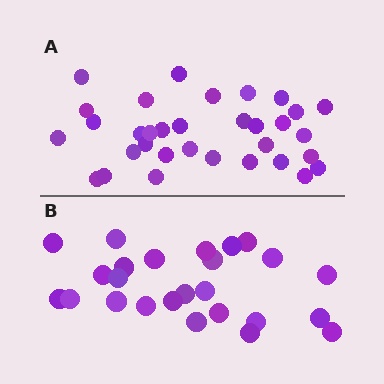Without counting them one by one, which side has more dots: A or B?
Region A (the top region) has more dots.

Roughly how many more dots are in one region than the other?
Region A has roughly 8 or so more dots than region B.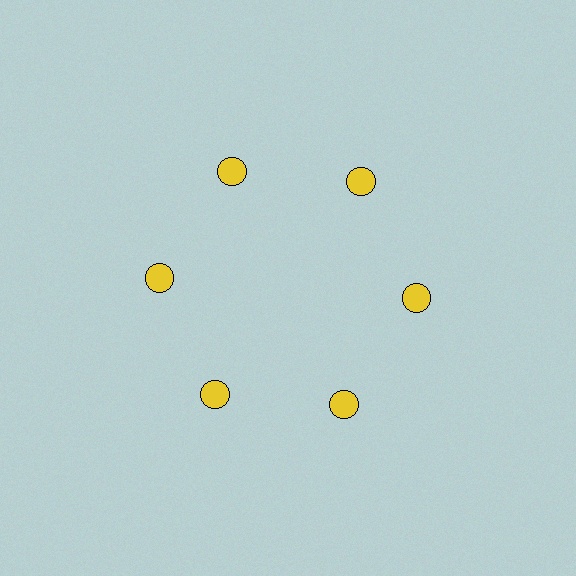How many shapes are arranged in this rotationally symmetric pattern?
There are 6 shapes, arranged in 6 groups of 1.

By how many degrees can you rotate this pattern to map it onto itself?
The pattern maps onto itself every 60 degrees of rotation.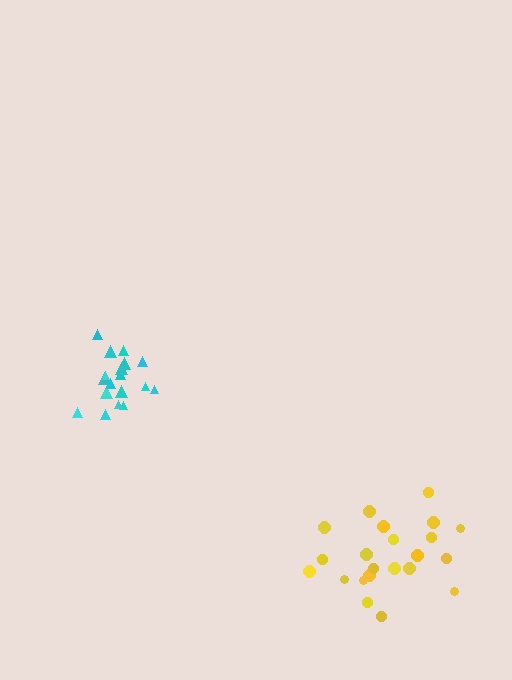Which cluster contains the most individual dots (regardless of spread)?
Yellow (22).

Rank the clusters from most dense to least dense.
cyan, yellow.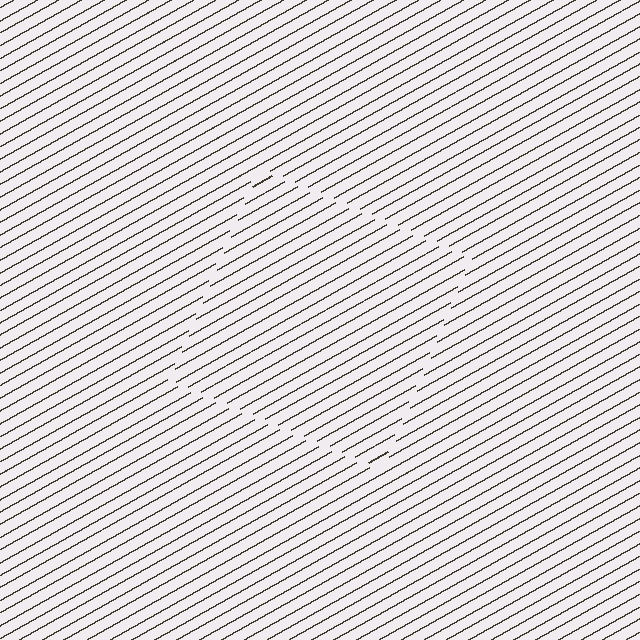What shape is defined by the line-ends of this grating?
An illusory square. The interior of the shape contains the same grating, shifted by half a period — the contour is defined by the phase discontinuity where line-ends from the inner and outer gratings abut.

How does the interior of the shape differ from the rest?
The interior of the shape contains the same grating, shifted by half a period — the contour is defined by the phase discontinuity where line-ends from the inner and outer gratings abut.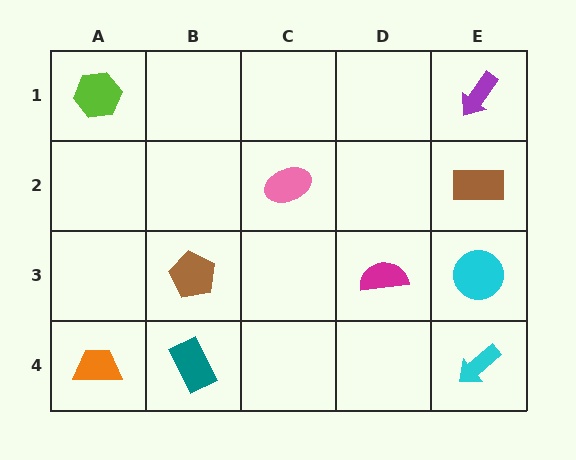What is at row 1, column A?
A lime hexagon.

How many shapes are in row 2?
2 shapes.